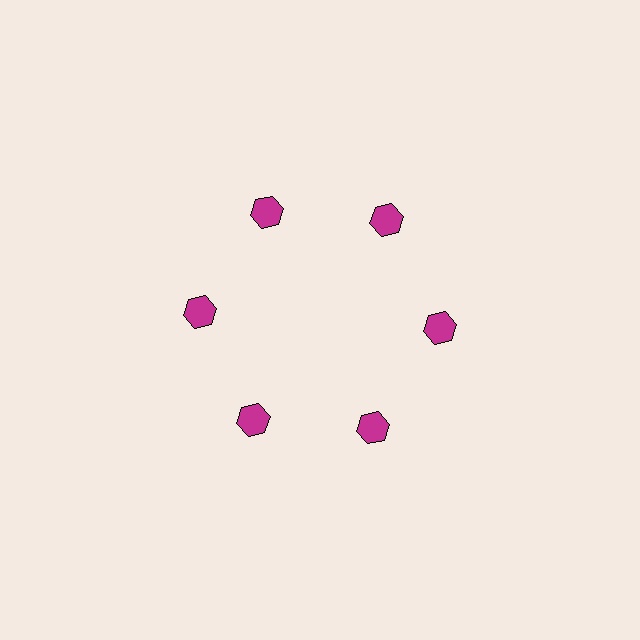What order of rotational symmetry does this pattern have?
This pattern has 6-fold rotational symmetry.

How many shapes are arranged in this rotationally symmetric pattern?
There are 6 shapes, arranged in 6 groups of 1.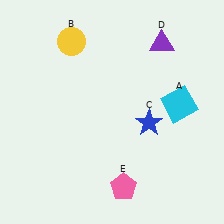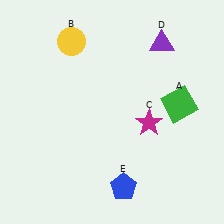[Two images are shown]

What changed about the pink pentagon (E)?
In Image 1, E is pink. In Image 2, it changed to blue.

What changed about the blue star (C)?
In Image 1, C is blue. In Image 2, it changed to magenta.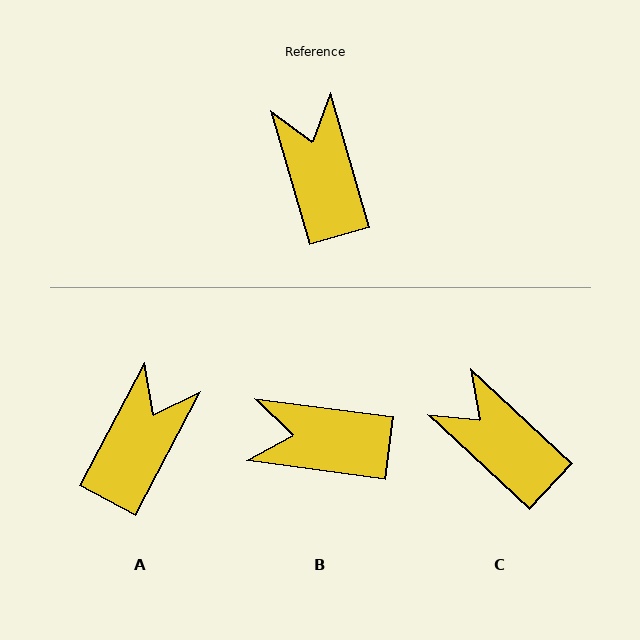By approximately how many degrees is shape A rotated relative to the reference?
Approximately 44 degrees clockwise.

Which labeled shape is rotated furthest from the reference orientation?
B, about 66 degrees away.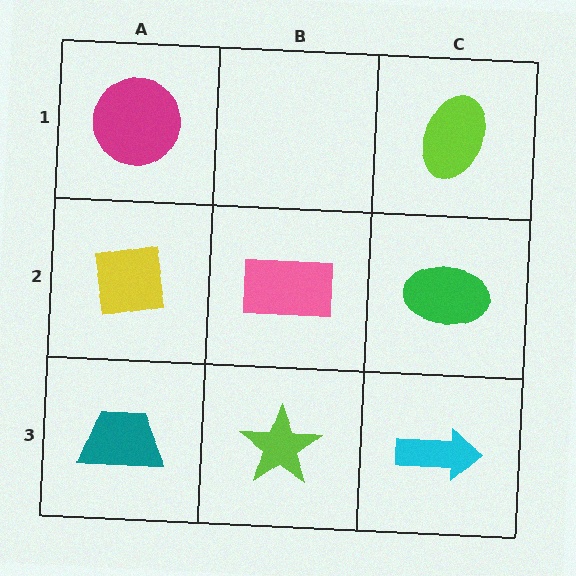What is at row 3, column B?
A lime star.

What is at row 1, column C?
A lime ellipse.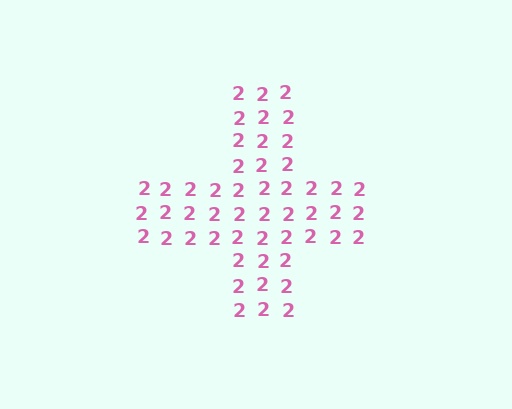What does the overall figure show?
The overall figure shows a cross.